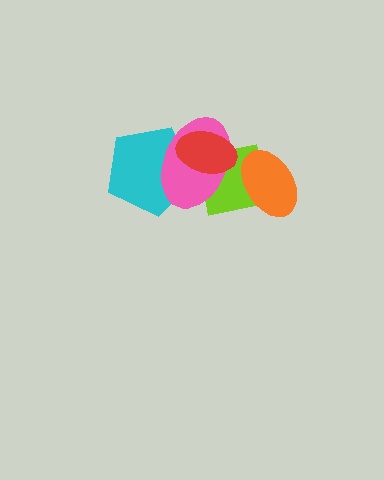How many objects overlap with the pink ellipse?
3 objects overlap with the pink ellipse.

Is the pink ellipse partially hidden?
Yes, it is partially covered by another shape.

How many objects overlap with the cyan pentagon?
2 objects overlap with the cyan pentagon.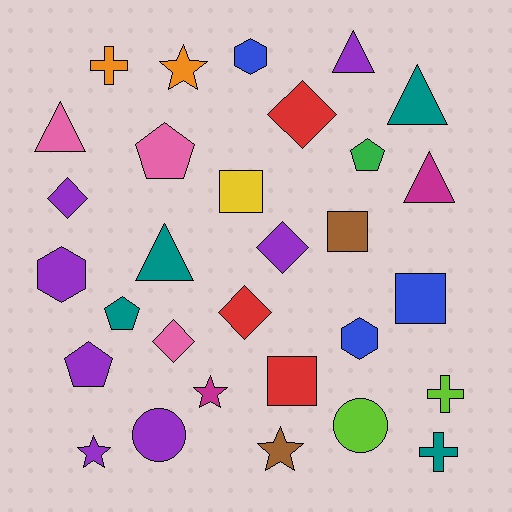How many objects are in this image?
There are 30 objects.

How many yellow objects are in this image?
There is 1 yellow object.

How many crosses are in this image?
There are 3 crosses.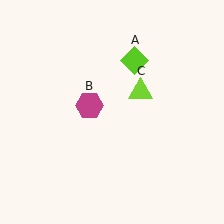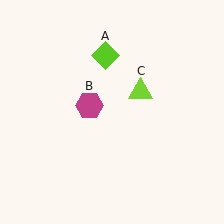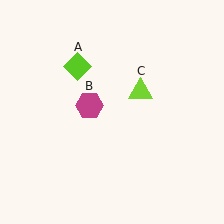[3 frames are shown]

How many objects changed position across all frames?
1 object changed position: lime diamond (object A).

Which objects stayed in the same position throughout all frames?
Magenta hexagon (object B) and lime triangle (object C) remained stationary.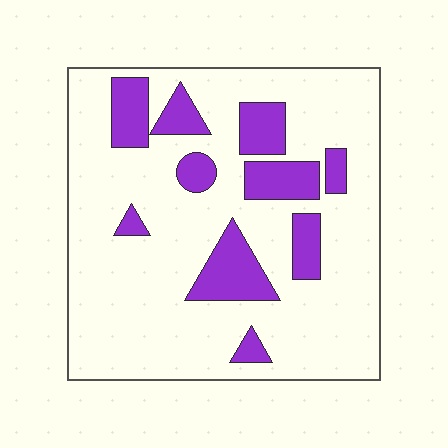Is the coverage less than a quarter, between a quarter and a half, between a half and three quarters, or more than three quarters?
Less than a quarter.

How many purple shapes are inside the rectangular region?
10.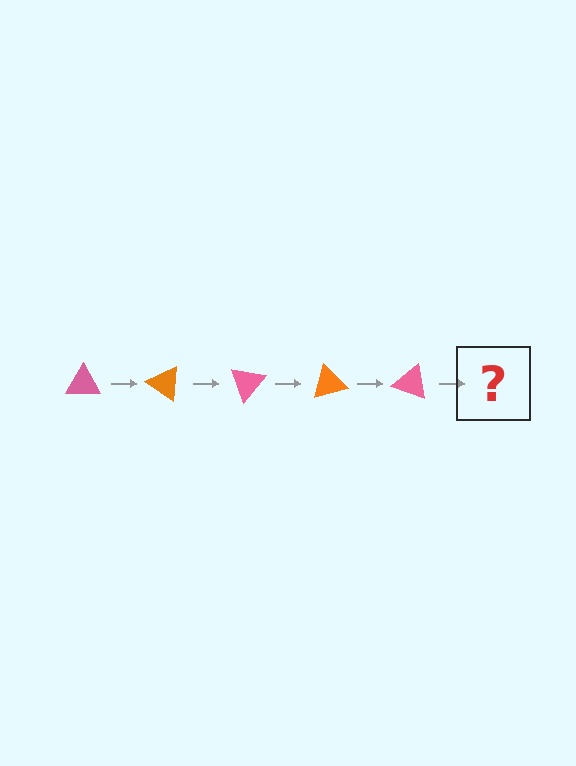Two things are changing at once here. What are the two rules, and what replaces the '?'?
The two rules are that it rotates 35 degrees each step and the color cycles through pink and orange. The '?' should be an orange triangle, rotated 175 degrees from the start.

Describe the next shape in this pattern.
It should be an orange triangle, rotated 175 degrees from the start.